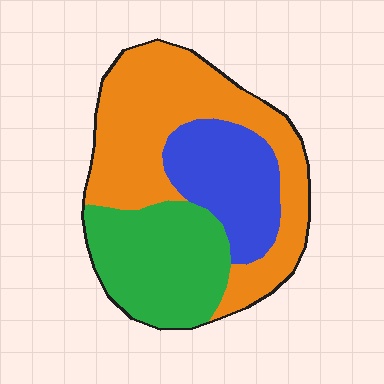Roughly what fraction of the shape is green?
Green takes up between a sixth and a third of the shape.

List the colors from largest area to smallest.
From largest to smallest: orange, green, blue.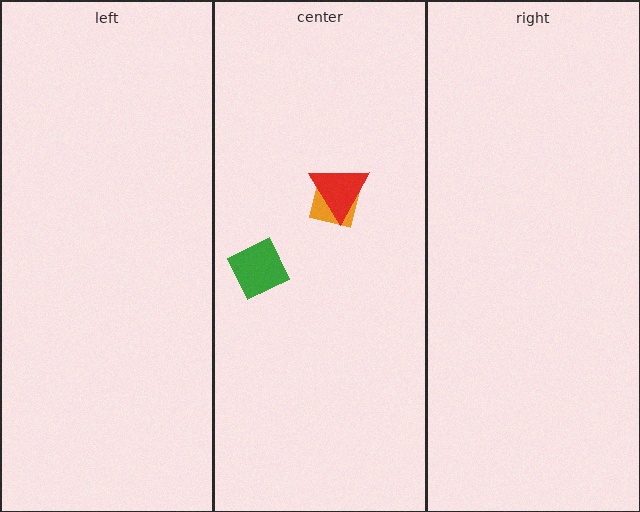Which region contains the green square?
The center region.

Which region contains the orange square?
The center region.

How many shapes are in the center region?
3.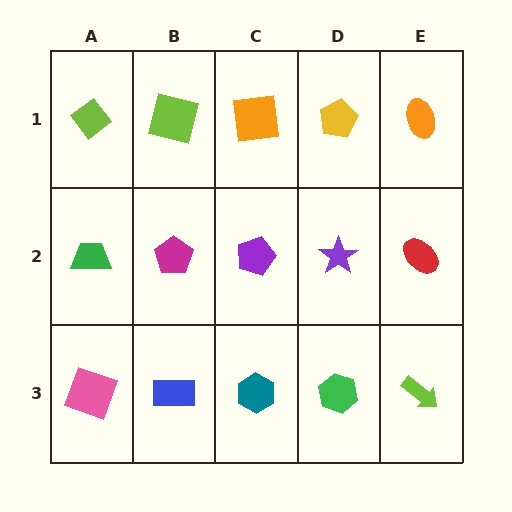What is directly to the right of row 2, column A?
A magenta pentagon.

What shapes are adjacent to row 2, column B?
A lime square (row 1, column B), a blue rectangle (row 3, column B), a green trapezoid (row 2, column A), a purple pentagon (row 2, column C).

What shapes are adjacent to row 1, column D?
A purple star (row 2, column D), an orange square (row 1, column C), an orange ellipse (row 1, column E).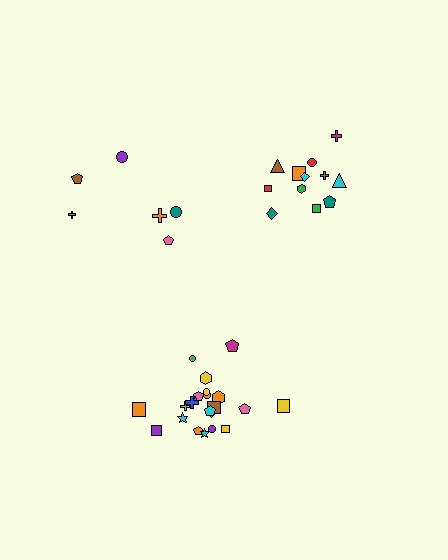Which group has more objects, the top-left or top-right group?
The top-right group.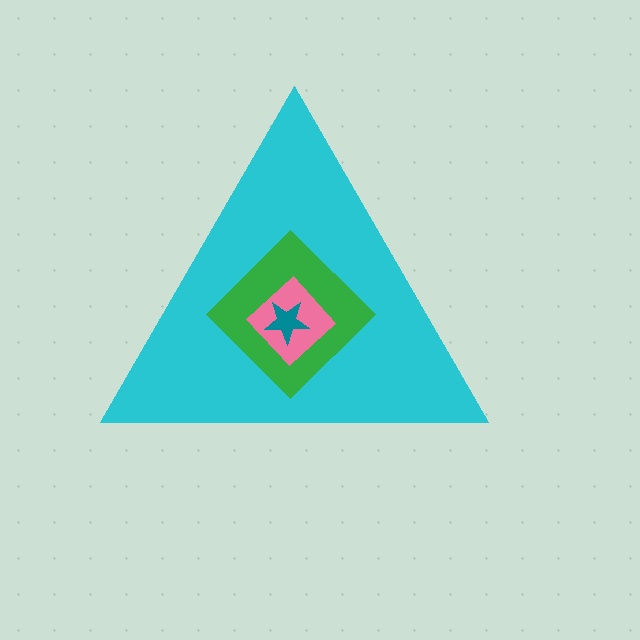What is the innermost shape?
The teal star.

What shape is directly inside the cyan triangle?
The green diamond.